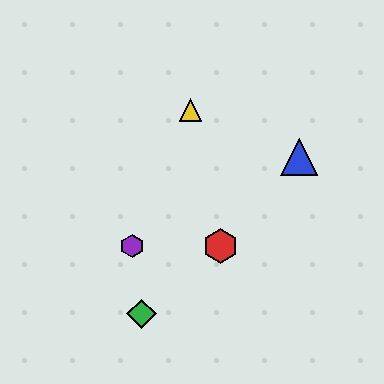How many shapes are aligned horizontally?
2 shapes (the red hexagon, the purple hexagon) are aligned horizontally.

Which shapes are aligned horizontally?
The red hexagon, the purple hexagon are aligned horizontally.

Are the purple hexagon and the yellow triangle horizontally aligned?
No, the purple hexagon is at y≈246 and the yellow triangle is at y≈110.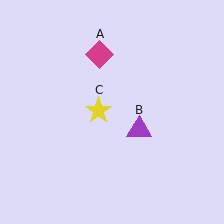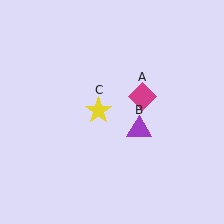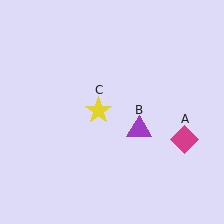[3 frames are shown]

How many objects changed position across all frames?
1 object changed position: magenta diamond (object A).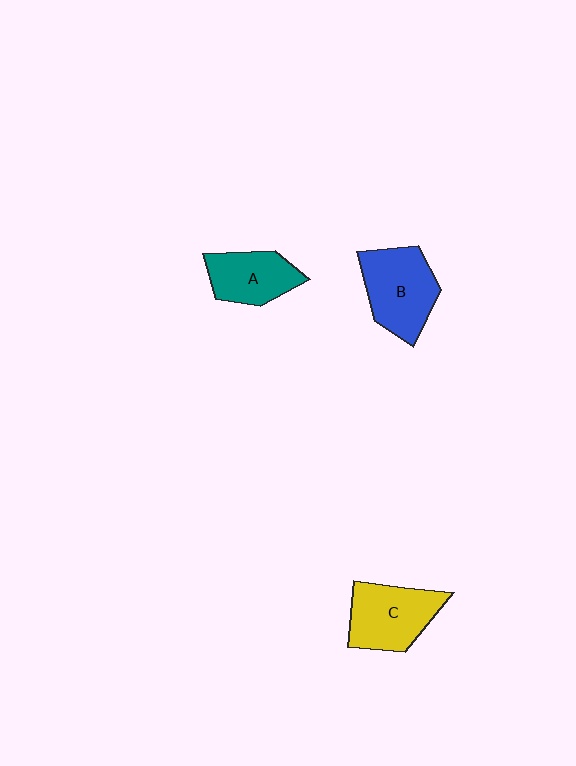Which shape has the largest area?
Shape B (blue).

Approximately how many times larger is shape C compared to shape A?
Approximately 1.3 times.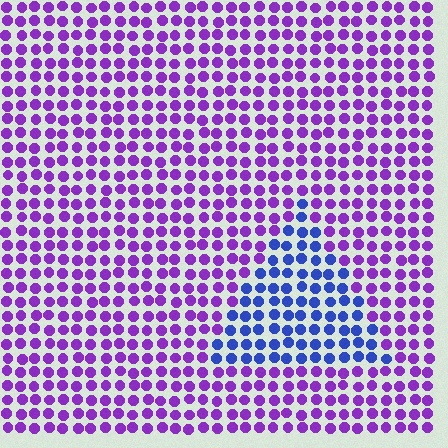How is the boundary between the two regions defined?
The boundary is defined purely by a slight shift in hue (about 49 degrees). Spacing, size, and orientation are identical on both sides.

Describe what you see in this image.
The image is filled with small purple elements in a uniform arrangement. A triangle-shaped region is visible where the elements are tinted to a slightly different hue, forming a subtle color boundary.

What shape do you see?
I see a triangle.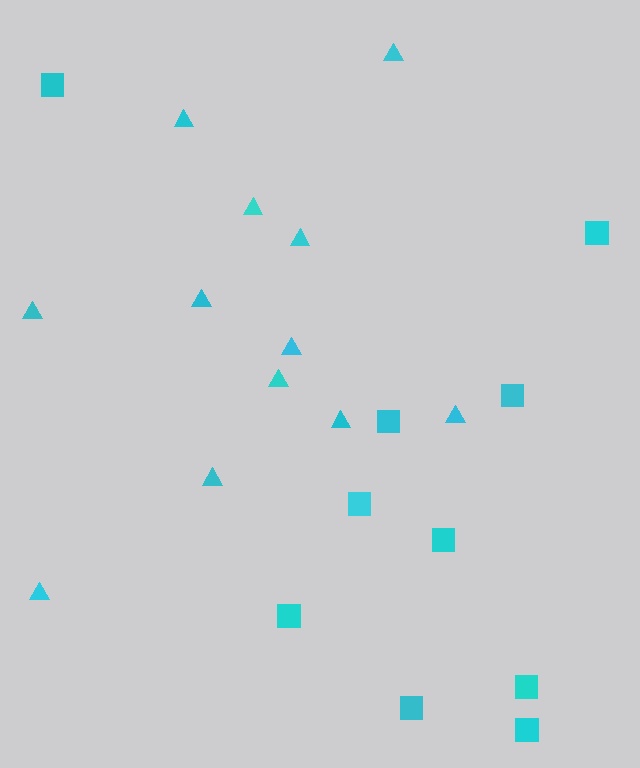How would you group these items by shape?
There are 2 groups: one group of triangles (12) and one group of squares (10).